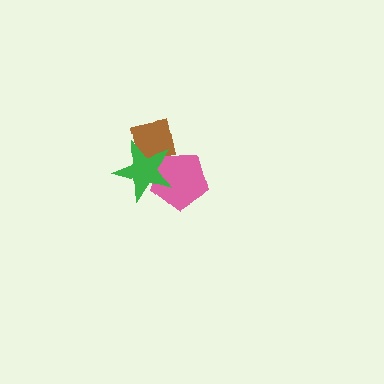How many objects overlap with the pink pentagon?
2 objects overlap with the pink pentagon.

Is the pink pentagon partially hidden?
Yes, it is partially covered by another shape.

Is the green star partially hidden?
No, no other shape covers it.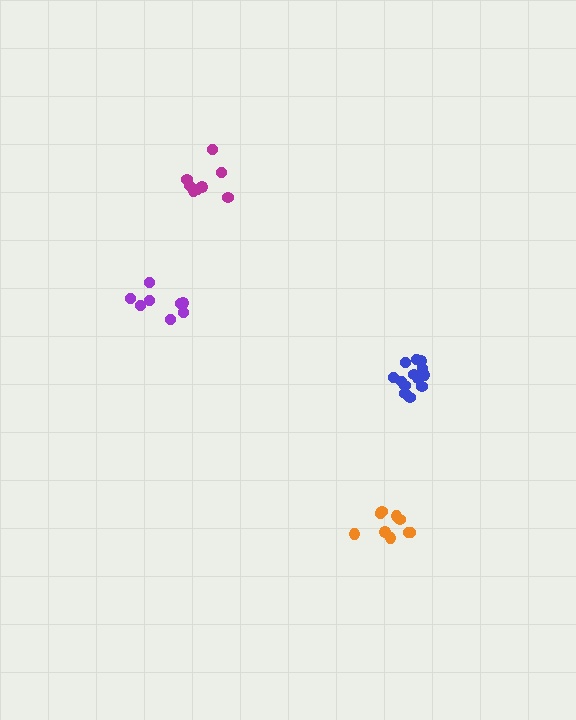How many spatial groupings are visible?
There are 4 spatial groupings.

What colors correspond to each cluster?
The clusters are colored: purple, blue, orange, magenta.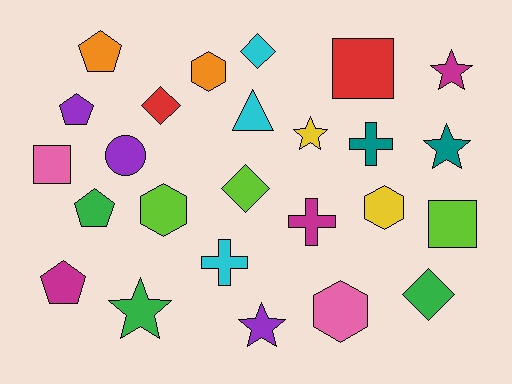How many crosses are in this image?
There are 3 crosses.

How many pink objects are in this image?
There are 2 pink objects.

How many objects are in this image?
There are 25 objects.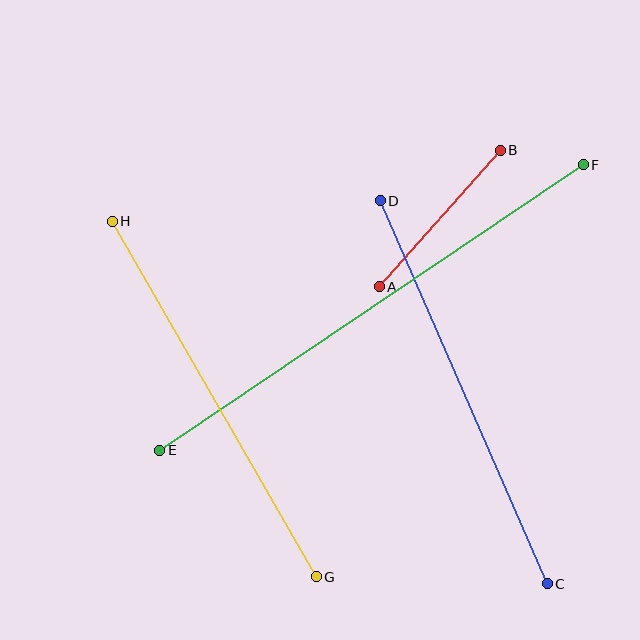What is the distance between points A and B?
The distance is approximately 183 pixels.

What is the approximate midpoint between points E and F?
The midpoint is at approximately (371, 307) pixels.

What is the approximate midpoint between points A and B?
The midpoint is at approximately (440, 219) pixels.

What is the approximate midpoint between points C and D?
The midpoint is at approximately (464, 392) pixels.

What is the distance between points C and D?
The distance is approximately 418 pixels.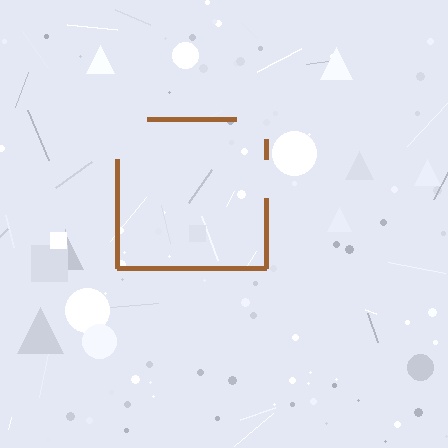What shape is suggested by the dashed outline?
The dashed outline suggests a square.